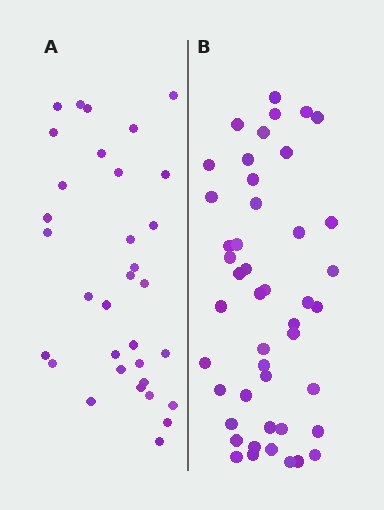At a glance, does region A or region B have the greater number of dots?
Region B (the right region) has more dots.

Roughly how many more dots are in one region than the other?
Region B has approximately 15 more dots than region A.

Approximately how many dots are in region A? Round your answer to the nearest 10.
About 30 dots. (The exact count is 33, which rounds to 30.)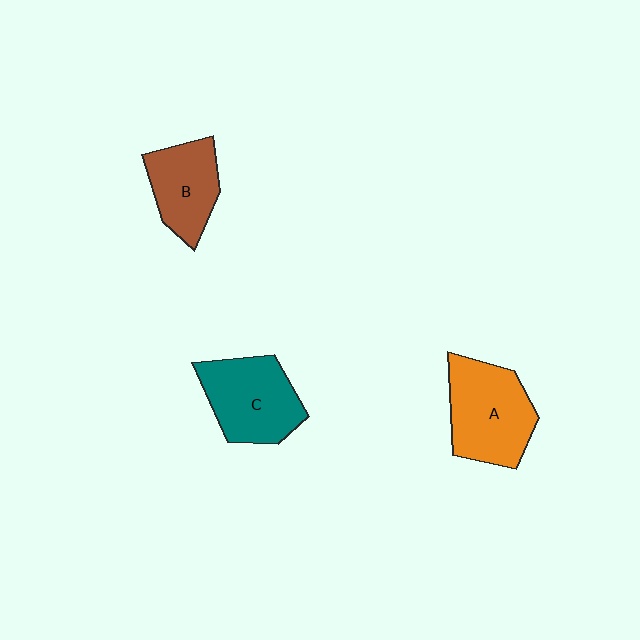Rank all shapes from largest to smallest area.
From largest to smallest: A (orange), C (teal), B (brown).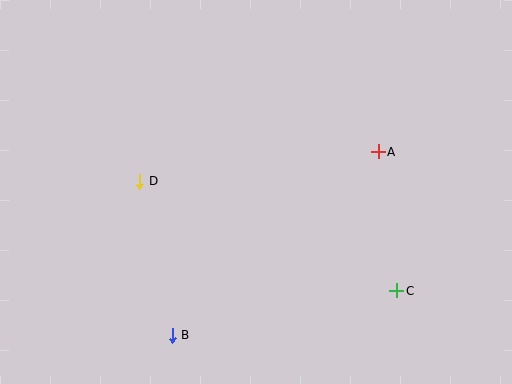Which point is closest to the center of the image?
Point D at (140, 181) is closest to the center.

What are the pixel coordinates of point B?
Point B is at (172, 335).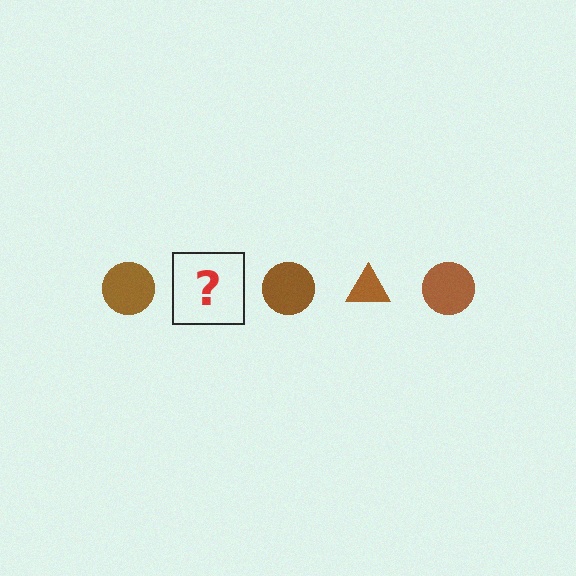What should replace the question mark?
The question mark should be replaced with a brown triangle.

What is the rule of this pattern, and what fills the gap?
The rule is that the pattern cycles through circle, triangle shapes in brown. The gap should be filled with a brown triangle.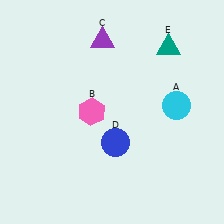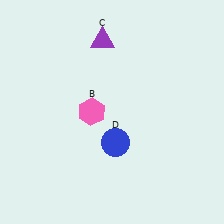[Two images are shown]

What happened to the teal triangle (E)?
The teal triangle (E) was removed in Image 2. It was in the top-right area of Image 1.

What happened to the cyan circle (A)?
The cyan circle (A) was removed in Image 2. It was in the top-right area of Image 1.